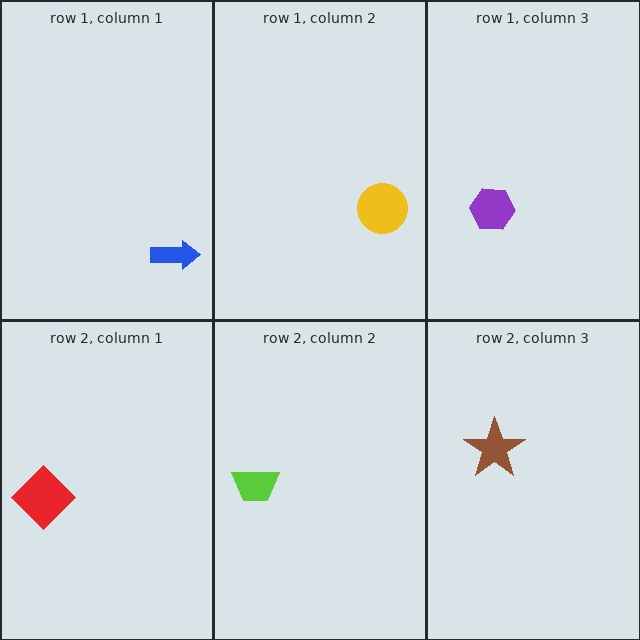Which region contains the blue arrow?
The row 1, column 1 region.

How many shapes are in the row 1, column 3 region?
1.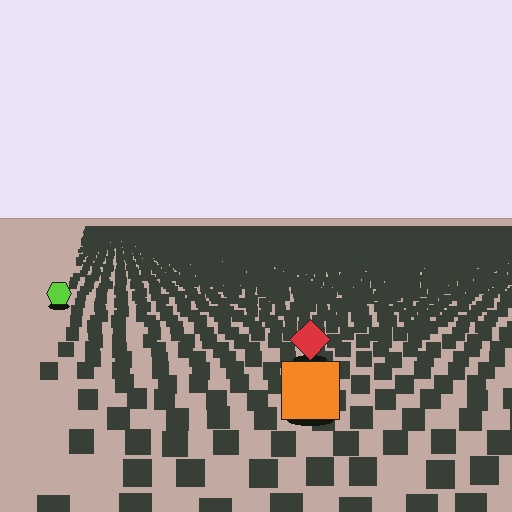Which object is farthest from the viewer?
The lime hexagon is farthest from the viewer. It appears smaller and the ground texture around it is denser.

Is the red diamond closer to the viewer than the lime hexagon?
Yes. The red diamond is closer — you can tell from the texture gradient: the ground texture is coarser near it.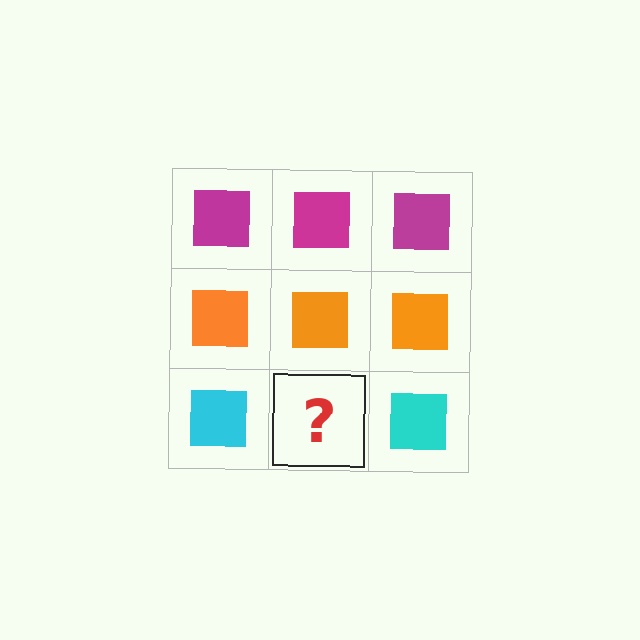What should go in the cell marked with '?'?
The missing cell should contain a cyan square.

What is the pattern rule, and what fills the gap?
The rule is that each row has a consistent color. The gap should be filled with a cyan square.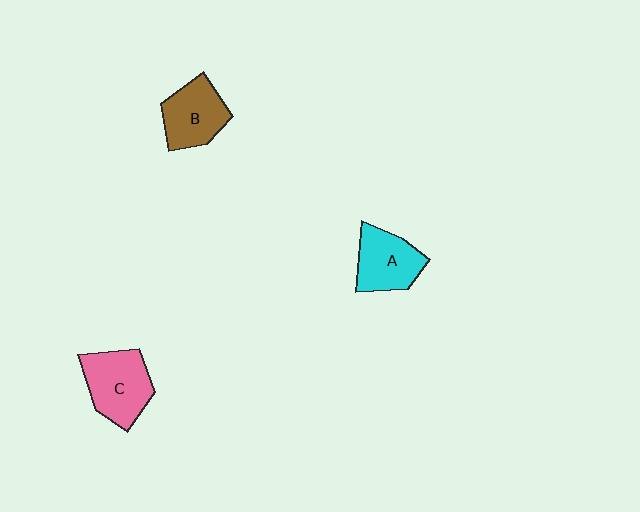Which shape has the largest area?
Shape C (pink).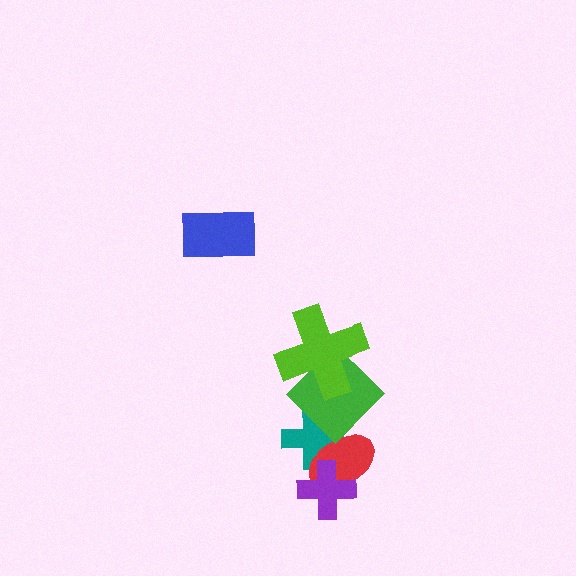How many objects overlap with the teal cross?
3 objects overlap with the teal cross.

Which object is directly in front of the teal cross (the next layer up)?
The red ellipse is directly in front of the teal cross.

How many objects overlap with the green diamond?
3 objects overlap with the green diamond.